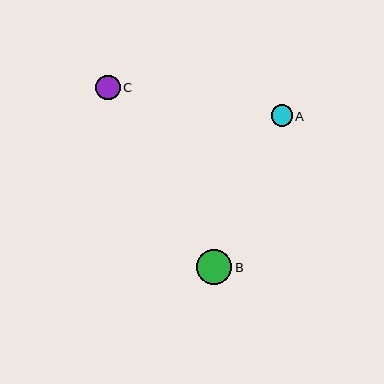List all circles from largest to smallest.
From largest to smallest: B, C, A.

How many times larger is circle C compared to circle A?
Circle C is approximately 1.2 times the size of circle A.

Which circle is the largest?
Circle B is the largest with a size of approximately 35 pixels.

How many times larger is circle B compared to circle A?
Circle B is approximately 1.6 times the size of circle A.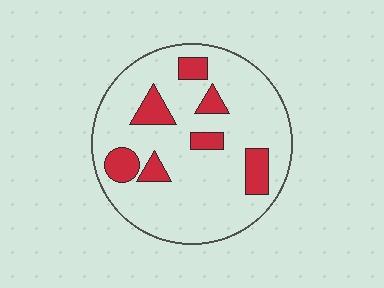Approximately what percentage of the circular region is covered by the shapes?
Approximately 20%.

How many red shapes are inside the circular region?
7.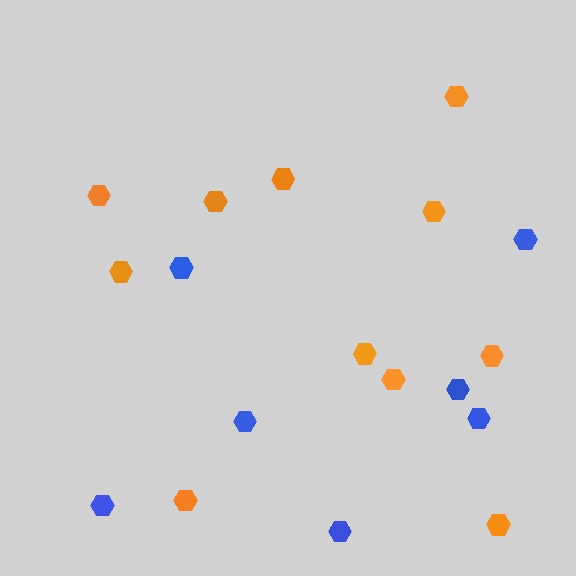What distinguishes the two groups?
There are 2 groups: one group of orange hexagons (11) and one group of blue hexagons (7).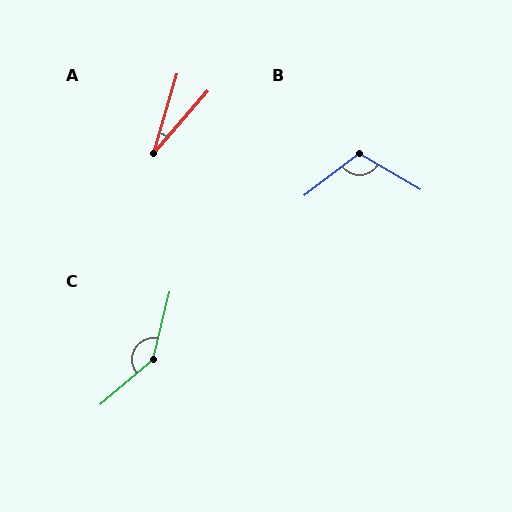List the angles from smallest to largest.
A (25°), B (112°), C (144°).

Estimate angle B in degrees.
Approximately 112 degrees.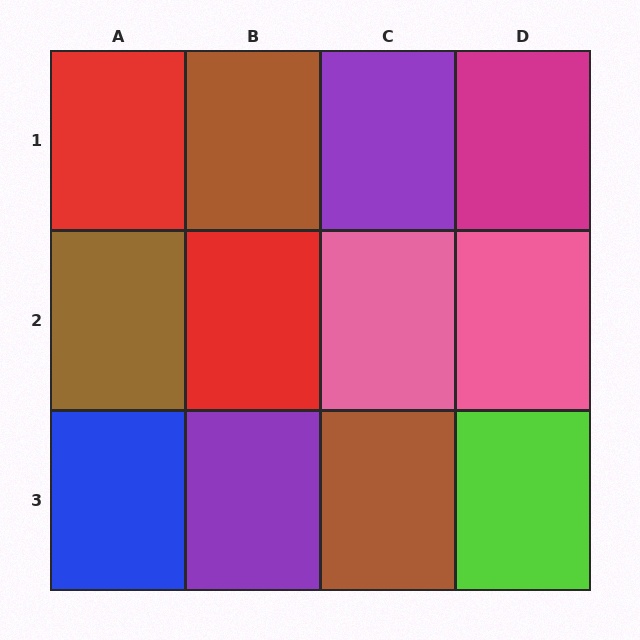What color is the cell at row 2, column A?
Brown.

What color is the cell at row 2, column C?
Pink.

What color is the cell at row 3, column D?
Lime.